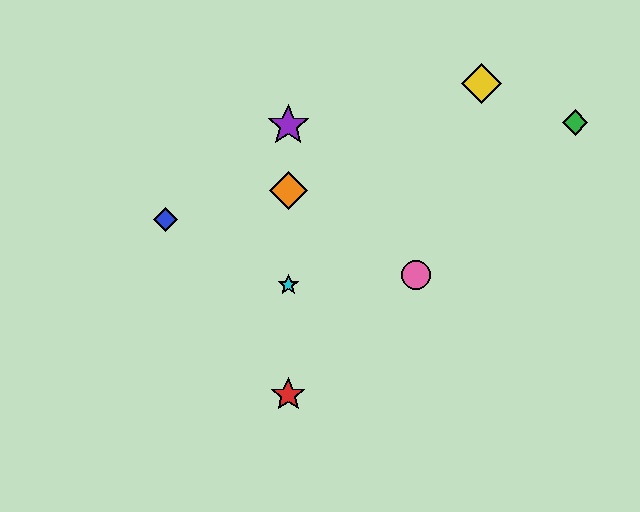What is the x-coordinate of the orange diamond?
The orange diamond is at x≈288.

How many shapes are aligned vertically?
4 shapes (the red star, the purple star, the orange diamond, the cyan star) are aligned vertically.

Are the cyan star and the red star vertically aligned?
Yes, both are at x≈288.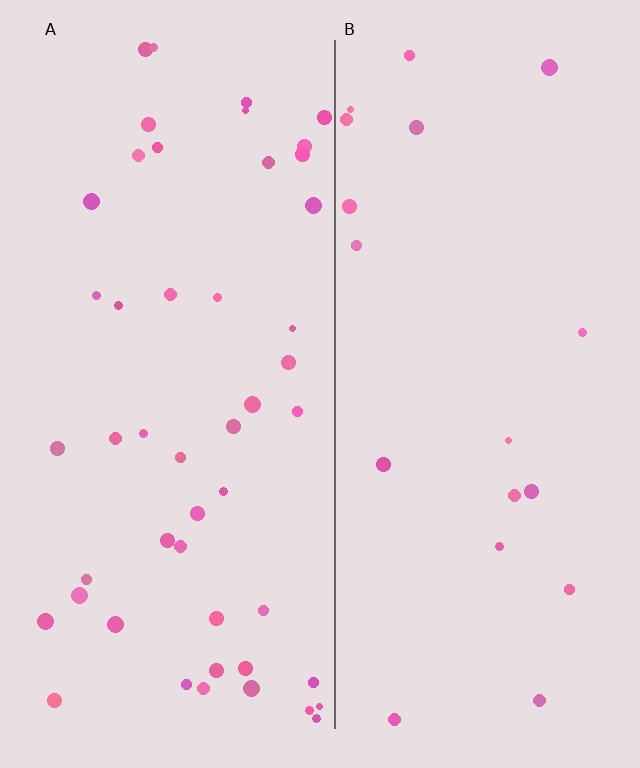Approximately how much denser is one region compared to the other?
Approximately 2.6× — region A over region B.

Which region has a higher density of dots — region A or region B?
A (the left).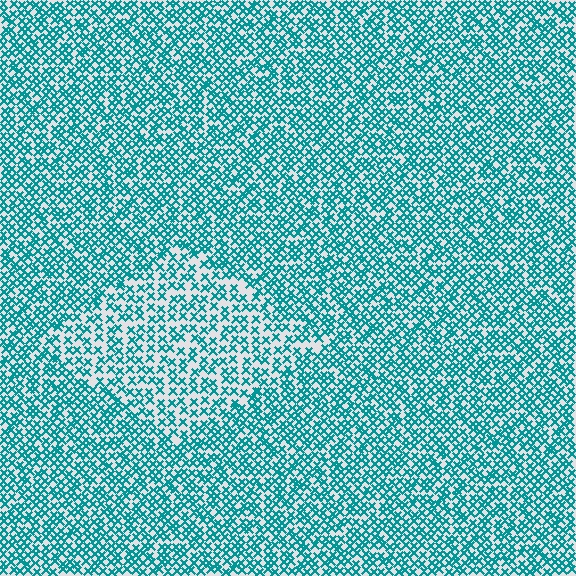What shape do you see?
I see a diamond.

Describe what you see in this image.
The image contains small teal elements arranged at two different densities. A diamond-shaped region is visible where the elements are less densely packed than the surrounding area.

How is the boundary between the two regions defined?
The boundary is defined by a change in element density (approximately 1.6x ratio). All elements are the same color, size, and shape.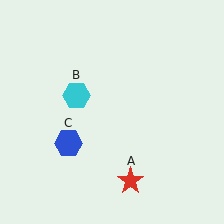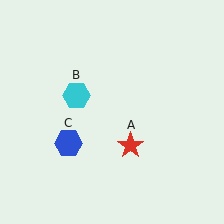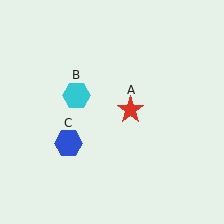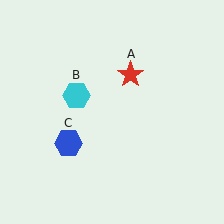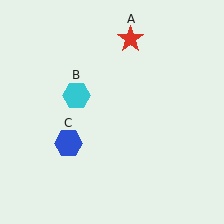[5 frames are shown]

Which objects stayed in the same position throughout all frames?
Cyan hexagon (object B) and blue hexagon (object C) remained stationary.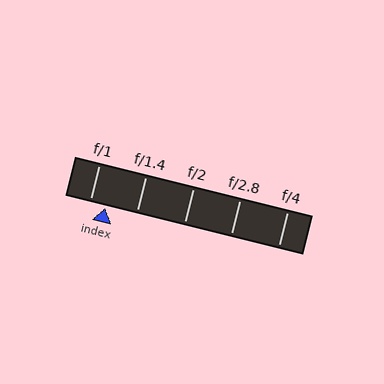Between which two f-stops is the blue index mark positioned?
The index mark is between f/1 and f/1.4.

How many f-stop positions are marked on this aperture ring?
There are 5 f-stop positions marked.